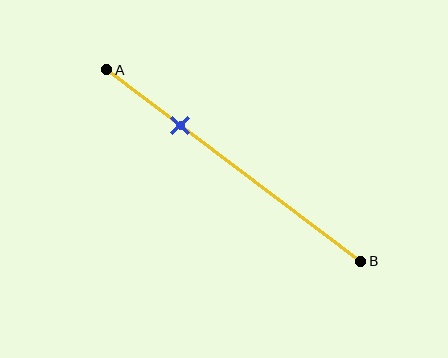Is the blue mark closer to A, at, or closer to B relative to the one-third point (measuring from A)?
The blue mark is closer to point A than the one-third point of segment AB.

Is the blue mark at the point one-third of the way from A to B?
No, the mark is at about 30% from A, not at the 33% one-third point.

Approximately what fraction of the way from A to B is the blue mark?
The blue mark is approximately 30% of the way from A to B.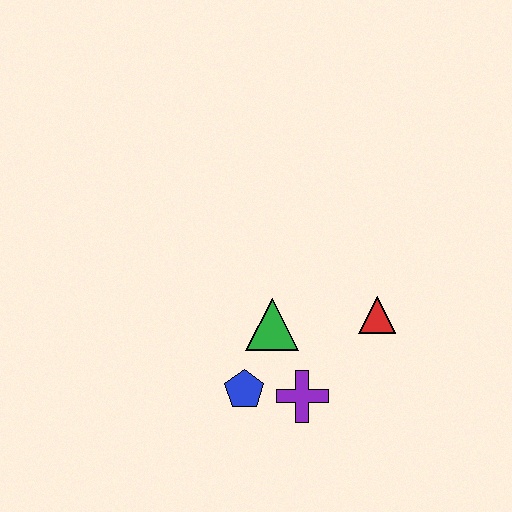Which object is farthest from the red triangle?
The blue pentagon is farthest from the red triangle.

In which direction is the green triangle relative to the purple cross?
The green triangle is above the purple cross.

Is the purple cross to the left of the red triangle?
Yes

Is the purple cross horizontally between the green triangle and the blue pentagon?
No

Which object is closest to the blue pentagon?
The purple cross is closest to the blue pentagon.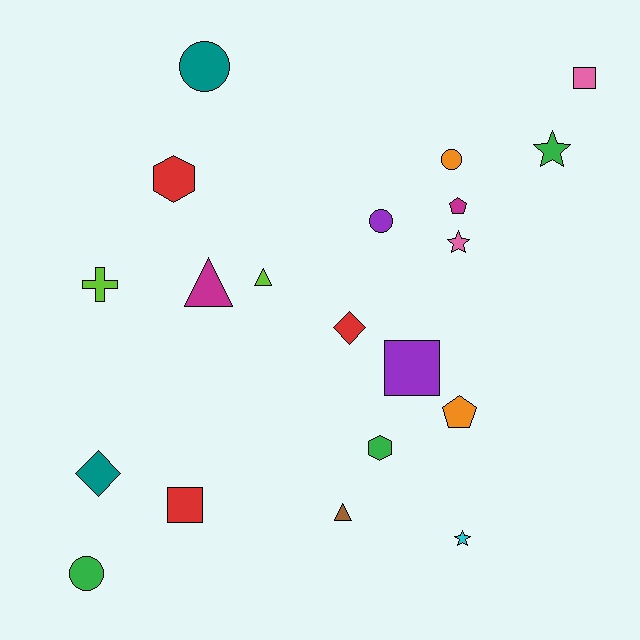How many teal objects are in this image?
There are 2 teal objects.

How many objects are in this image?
There are 20 objects.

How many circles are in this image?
There are 4 circles.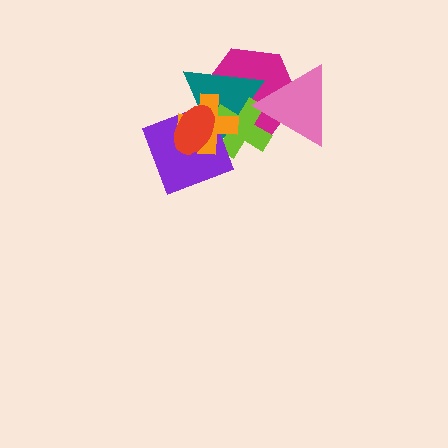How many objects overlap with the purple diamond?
5 objects overlap with the purple diamond.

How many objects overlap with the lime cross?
6 objects overlap with the lime cross.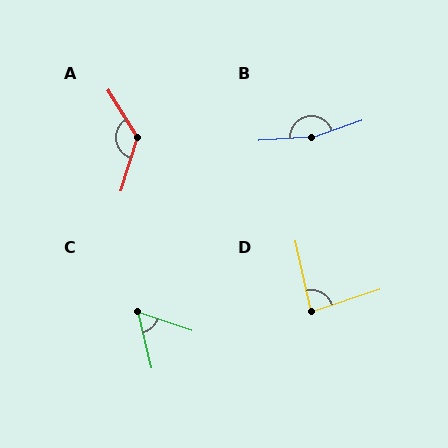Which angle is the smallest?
C, at approximately 57 degrees.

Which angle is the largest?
B, at approximately 165 degrees.